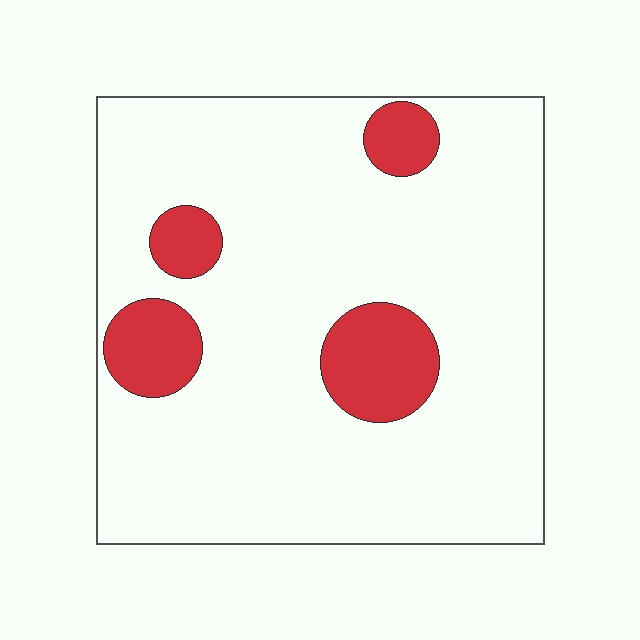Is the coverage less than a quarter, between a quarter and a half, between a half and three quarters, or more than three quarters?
Less than a quarter.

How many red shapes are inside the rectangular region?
4.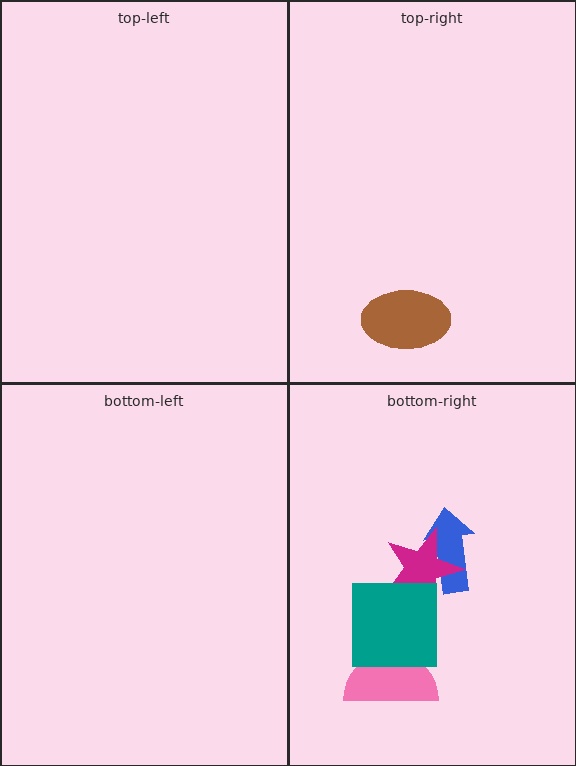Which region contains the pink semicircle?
The bottom-right region.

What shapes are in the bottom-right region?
The blue arrow, the magenta star, the pink semicircle, the teal square.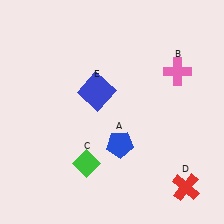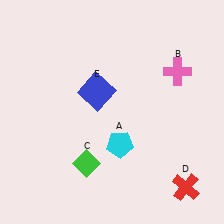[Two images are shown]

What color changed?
The pentagon (A) changed from blue in Image 1 to cyan in Image 2.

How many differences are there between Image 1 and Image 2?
There is 1 difference between the two images.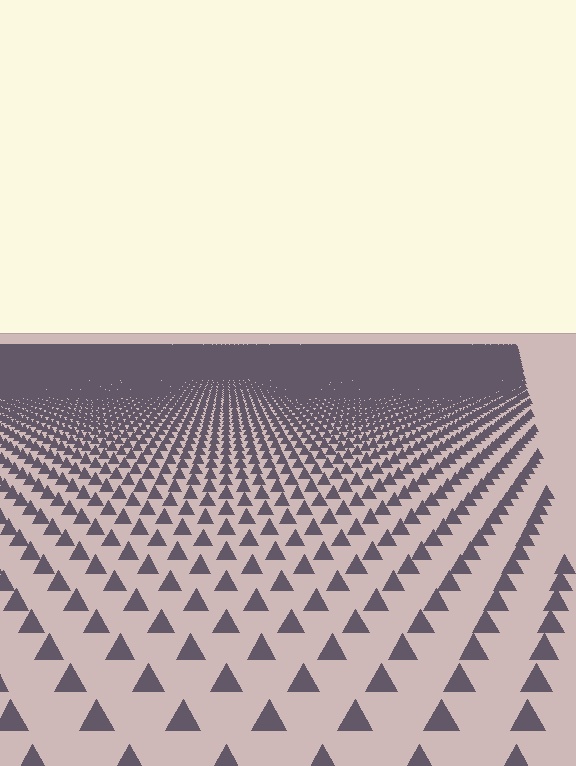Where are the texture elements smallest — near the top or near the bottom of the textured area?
Near the top.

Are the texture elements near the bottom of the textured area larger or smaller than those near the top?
Larger. Near the bottom, elements are closer to the viewer and appear at a bigger on-screen size.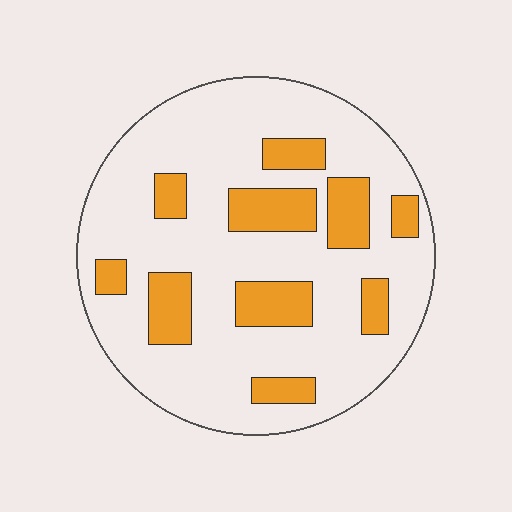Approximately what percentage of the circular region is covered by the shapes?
Approximately 25%.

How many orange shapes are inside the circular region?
10.